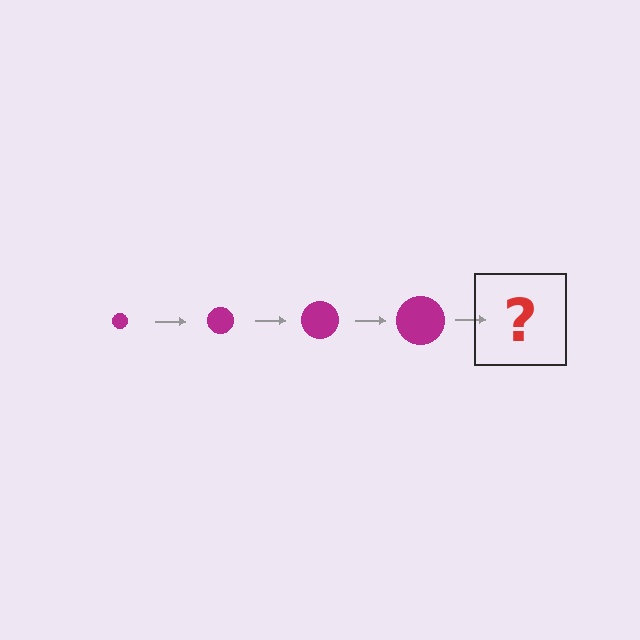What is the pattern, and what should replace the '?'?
The pattern is that the circle gets progressively larger each step. The '?' should be a magenta circle, larger than the previous one.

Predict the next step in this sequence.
The next step is a magenta circle, larger than the previous one.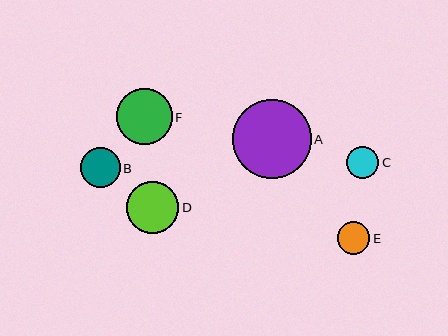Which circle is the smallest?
Circle C is the smallest with a size of approximately 32 pixels.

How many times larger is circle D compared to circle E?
Circle D is approximately 1.6 times the size of circle E.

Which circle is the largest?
Circle A is the largest with a size of approximately 79 pixels.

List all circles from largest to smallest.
From largest to smallest: A, F, D, B, E, C.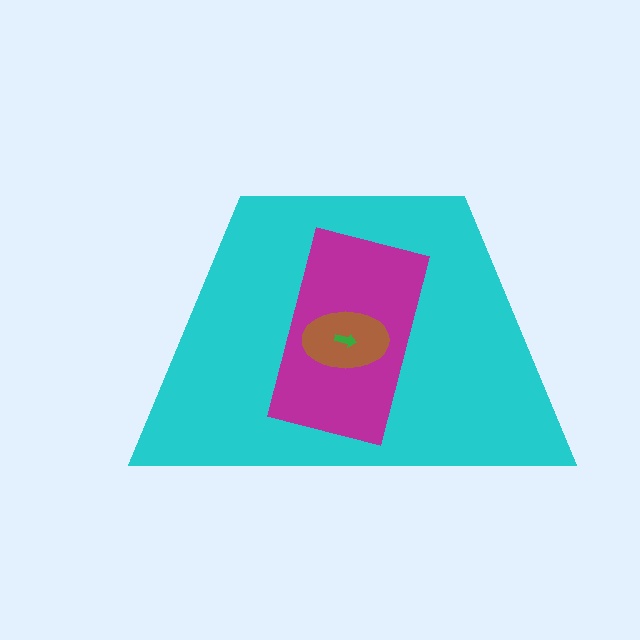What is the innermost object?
The green arrow.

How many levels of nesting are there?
4.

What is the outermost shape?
The cyan trapezoid.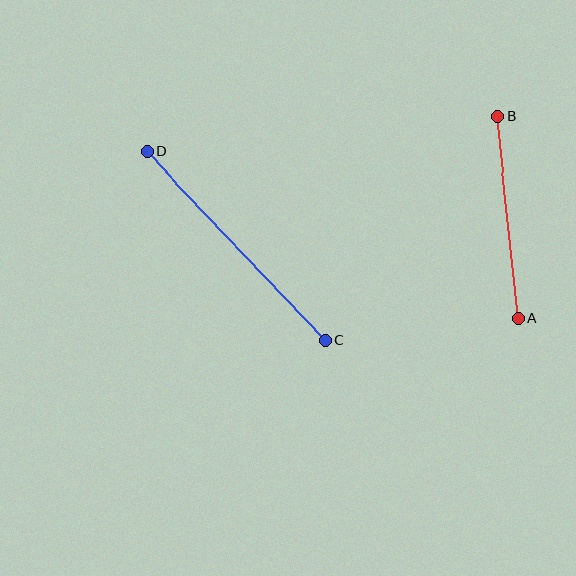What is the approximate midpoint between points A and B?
The midpoint is at approximately (508, 217) pixels.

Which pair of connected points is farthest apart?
Points C and D are farthest apart.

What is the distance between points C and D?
The distance is approximately 260 pixels.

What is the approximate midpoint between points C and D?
The midpoint is at approximately (236, 246) pixels.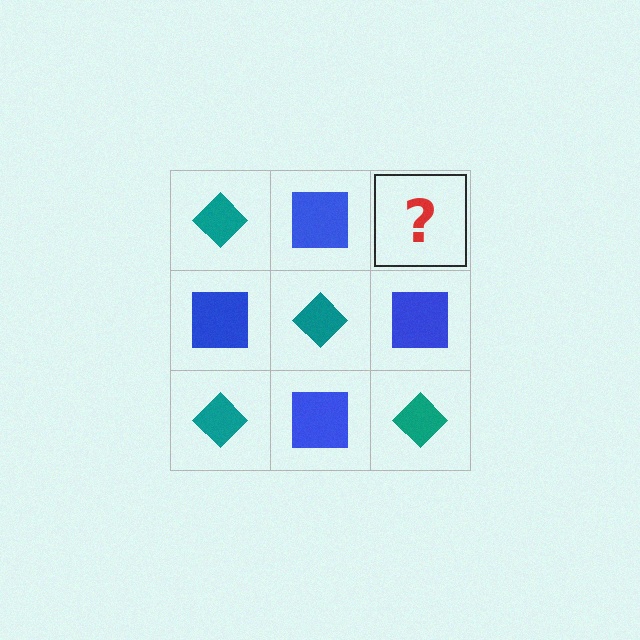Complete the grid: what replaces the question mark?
The question mark should be replaced with a teal diamond.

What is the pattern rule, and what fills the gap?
The rule is that it alternates teal diamond and blue square in a checkerboard pattern. The gap should be filled with a teal diamond.